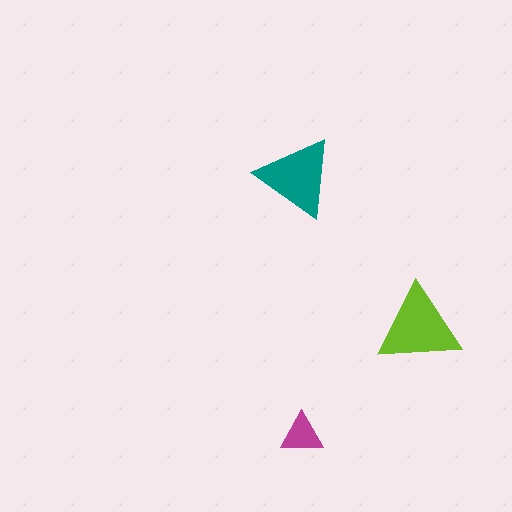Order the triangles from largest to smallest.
the lime one, the teal one, the magenta one.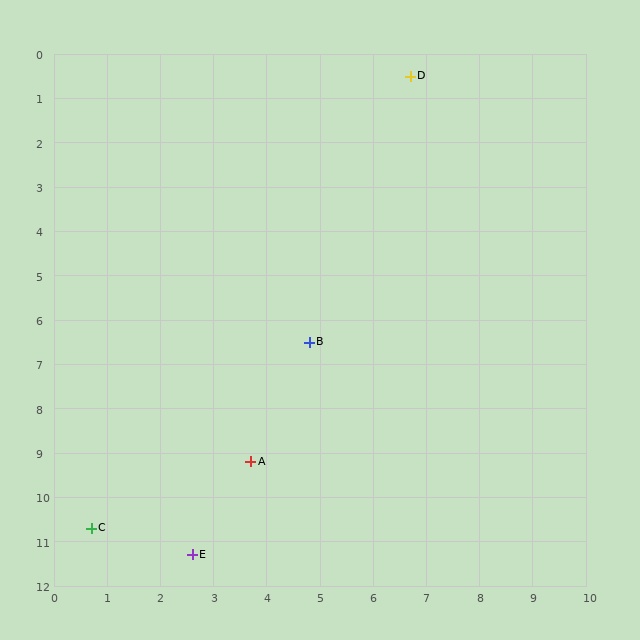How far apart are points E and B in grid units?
Points E and B are about 5.3 grid units apart.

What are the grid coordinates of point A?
Point A is at approximately (3.7, 9.2).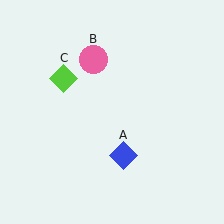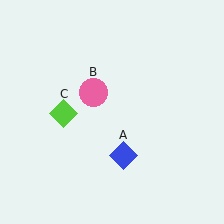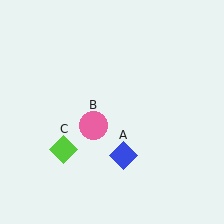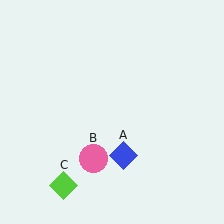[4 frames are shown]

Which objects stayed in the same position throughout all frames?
Blue diamond (object A) remained stationary.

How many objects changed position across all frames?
2 objects changed position: pink circle (object B), lime diamond (object C).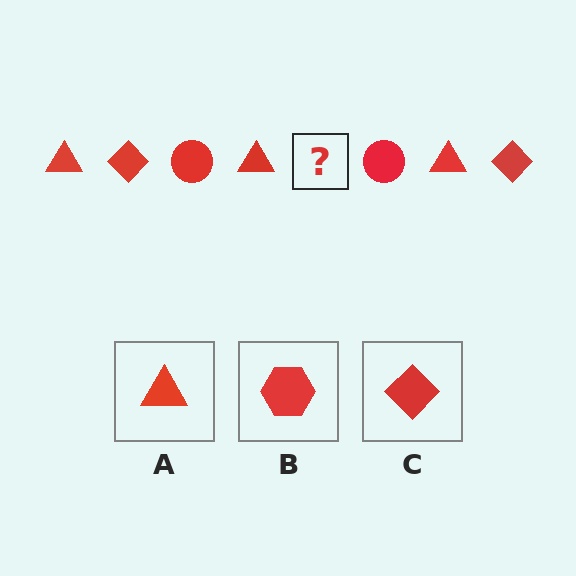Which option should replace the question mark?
Option C.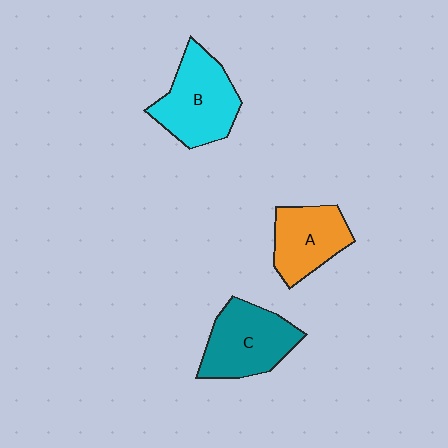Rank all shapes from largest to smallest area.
From largest to smallest: B (cyan), C (teal), A (orange).